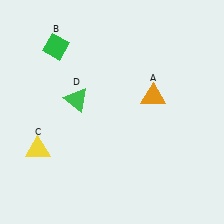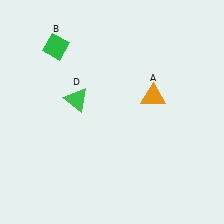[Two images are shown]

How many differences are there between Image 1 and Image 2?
There is 1 difference between the two images.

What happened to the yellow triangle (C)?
The yellow triangle (C) was removed in Image 2. It was in the bottom-left area of Image 1.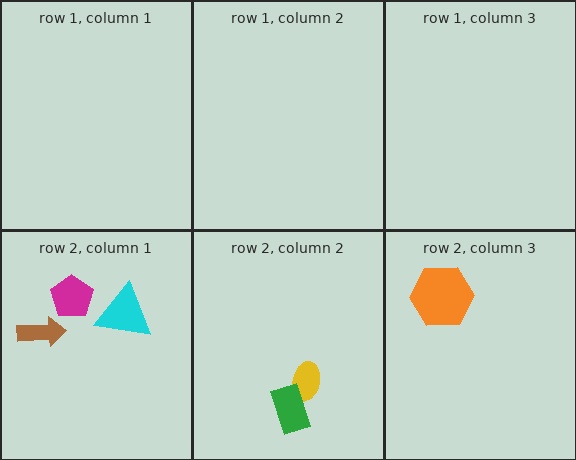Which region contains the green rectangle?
The row 2, column 2 region.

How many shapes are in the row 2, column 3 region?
1.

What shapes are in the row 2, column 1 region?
The brown arrow, the magenta pentagon, the cyan triangle.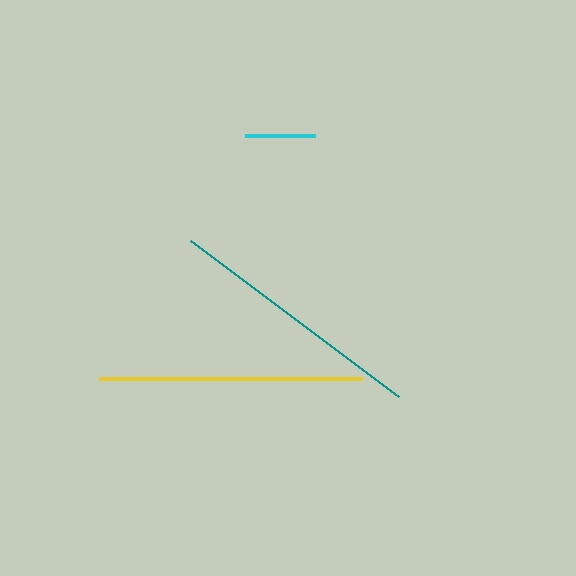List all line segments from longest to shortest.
From longest to shortest: yellow, teal, cyan.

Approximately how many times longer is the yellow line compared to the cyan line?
The yellow line is approximately 3.7 times the length of the cyan line.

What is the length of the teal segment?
The teal segment is approximately 260 pixels long.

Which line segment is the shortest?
The cyan line is the shortest at approximately 70 pixels.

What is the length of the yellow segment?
The yellow segment is approximately 264 pixels long.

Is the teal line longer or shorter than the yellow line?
The yellow line is longer than the teal line.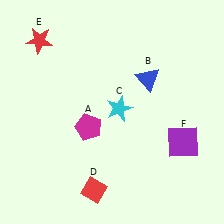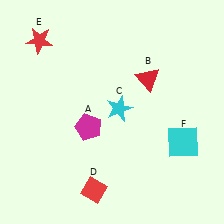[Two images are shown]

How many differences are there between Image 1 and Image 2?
There are 2 differences between the two images.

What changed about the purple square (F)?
In Image 1, F is purple. In Image 2, it changed to cyan.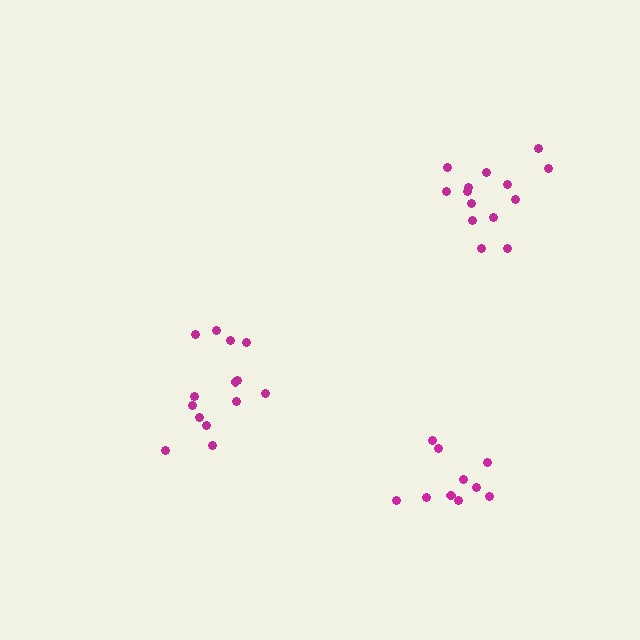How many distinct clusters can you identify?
There are 3 distinct clusters.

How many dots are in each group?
Group 1: 14 dots, Group 2: 14 dots, Group 3: 10 dots (38 total).